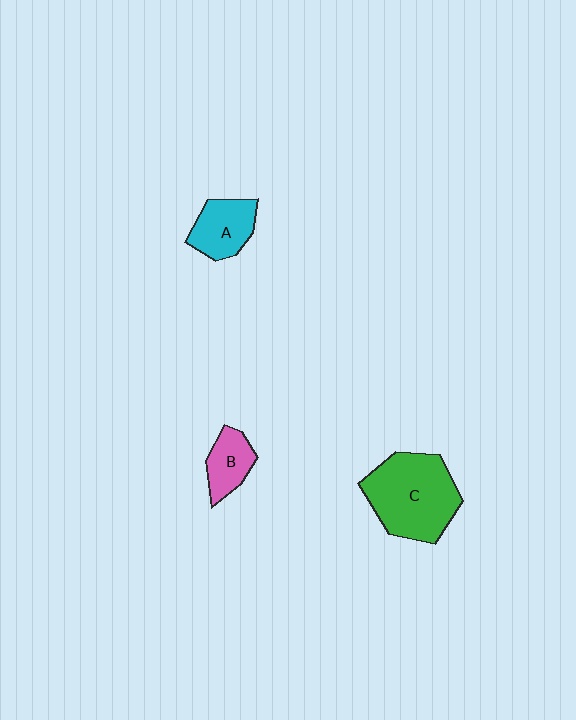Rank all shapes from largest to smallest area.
From largest to smallest: C (green), A (cyan), B (pink).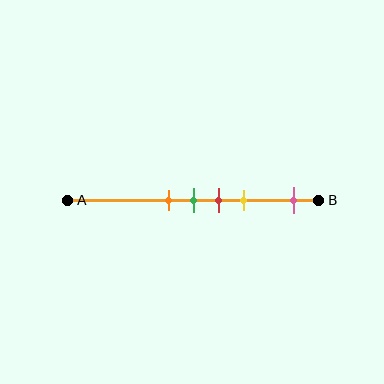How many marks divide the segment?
There are 5 marks dividing the segment.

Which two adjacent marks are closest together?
The orange and green marks are the closest adjacent pair.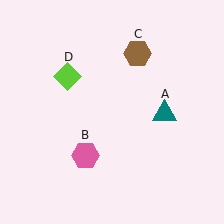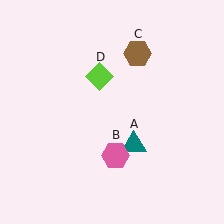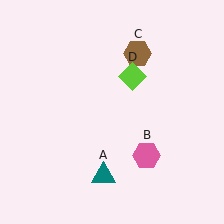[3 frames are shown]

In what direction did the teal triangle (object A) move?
The teal triangle (object A) moved down and to the left.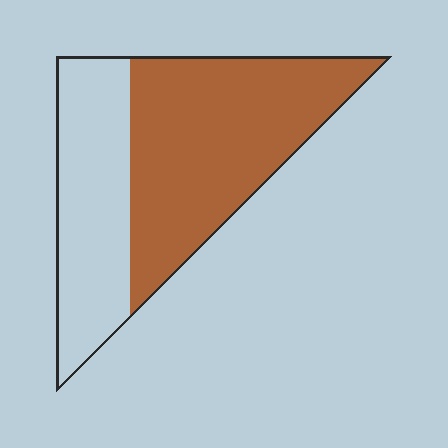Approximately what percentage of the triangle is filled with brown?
Approximately 60%.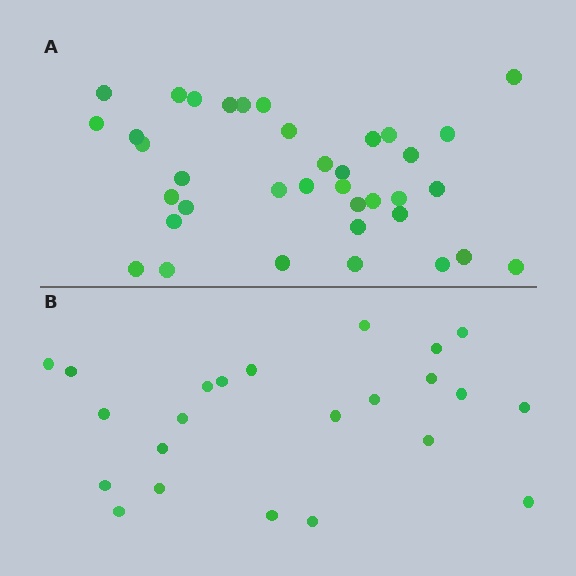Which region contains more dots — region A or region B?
Region A (the top region) has more dots.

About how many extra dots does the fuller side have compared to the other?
Region A has approximately 15 more dots than region B.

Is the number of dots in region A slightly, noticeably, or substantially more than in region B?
Region A has substantially more. The ratio is roughly 1.6 to 1.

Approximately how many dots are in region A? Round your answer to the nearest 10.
About 40 dots. (The exact count is 37, which rounds to 40.)